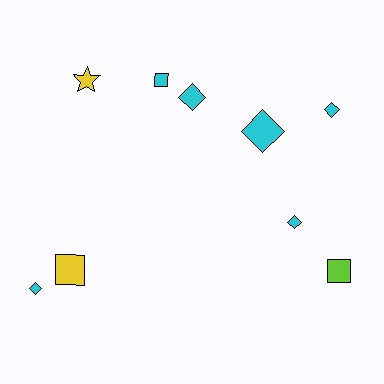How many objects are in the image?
There are 9 objects.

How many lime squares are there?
There is 1 lime square.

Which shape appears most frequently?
Diamond, with 5 objects.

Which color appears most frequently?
Cyan, with 6 objects.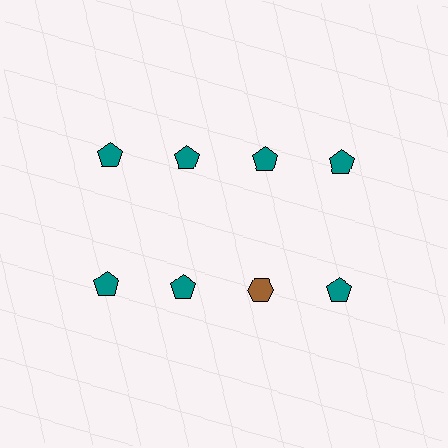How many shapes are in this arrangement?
There are 8 shapes arranged in a grid pattern.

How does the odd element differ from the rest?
It differs in both color (brown instead of teal) and shape (hexagon instead of pentagon).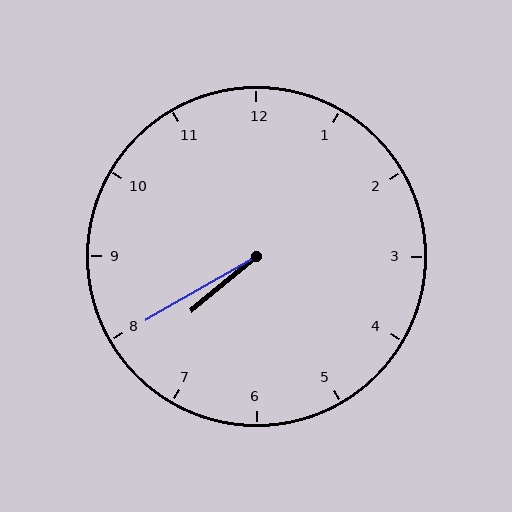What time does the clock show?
7:40.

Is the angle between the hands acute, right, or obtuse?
It is acute.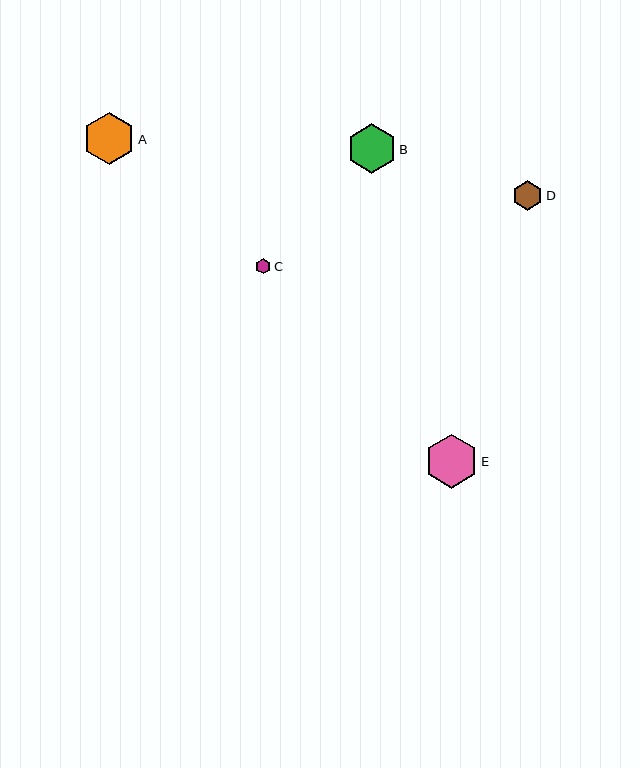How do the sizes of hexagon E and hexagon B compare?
Hexagon E and hexagon B are approximately the same size.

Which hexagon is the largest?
Hexagon E is the largest with a size of approximately 54 pixels.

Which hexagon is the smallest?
Hexagon C is the smallest with a size of approximately 15 pixels.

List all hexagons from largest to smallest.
From largest to smallest: E, A, B, D, C.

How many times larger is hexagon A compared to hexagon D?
Hexagon A is approximately 1.7 times the size of hexagon D.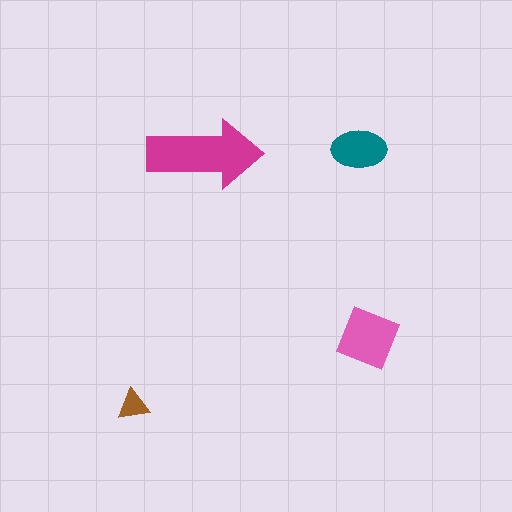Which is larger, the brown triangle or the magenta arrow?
The magenta arrow.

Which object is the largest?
The magenta arrow.